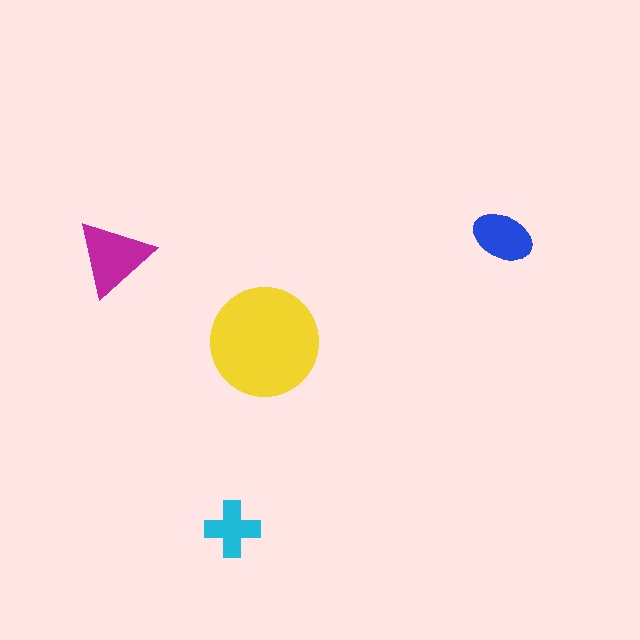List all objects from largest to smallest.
The yellow circle, the magenta triangle, the blue ellipse, the cyan cross.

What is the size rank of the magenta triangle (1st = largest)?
2nd.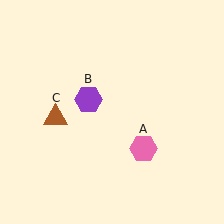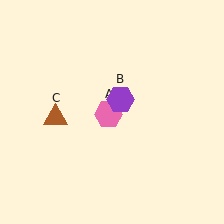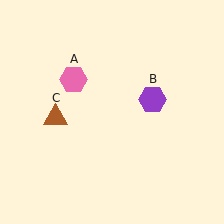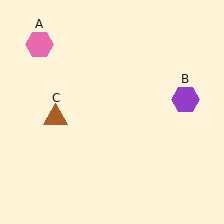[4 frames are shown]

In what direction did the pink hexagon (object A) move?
The pink hexagon (object A) moved up and to the left.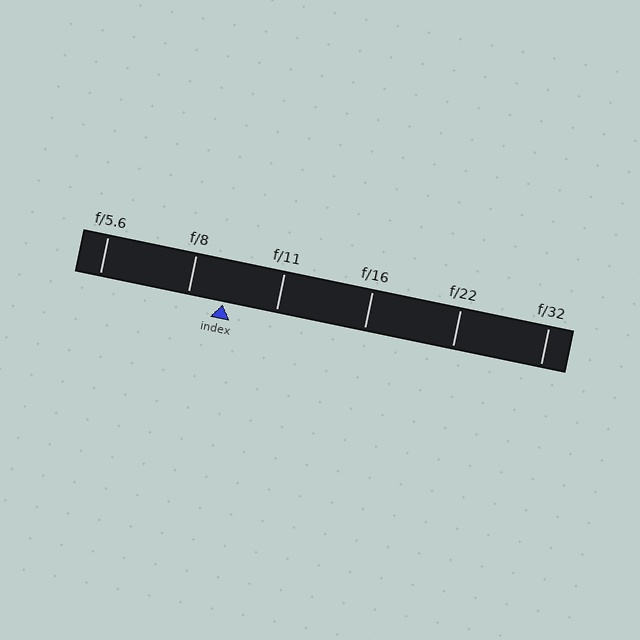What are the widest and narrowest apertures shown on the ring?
The widest aperture shown is f/5.6 and the narrowest is f/32.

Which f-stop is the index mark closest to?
The index mark is closest to f/8.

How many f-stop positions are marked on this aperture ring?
There are 6 f-stop positions marked.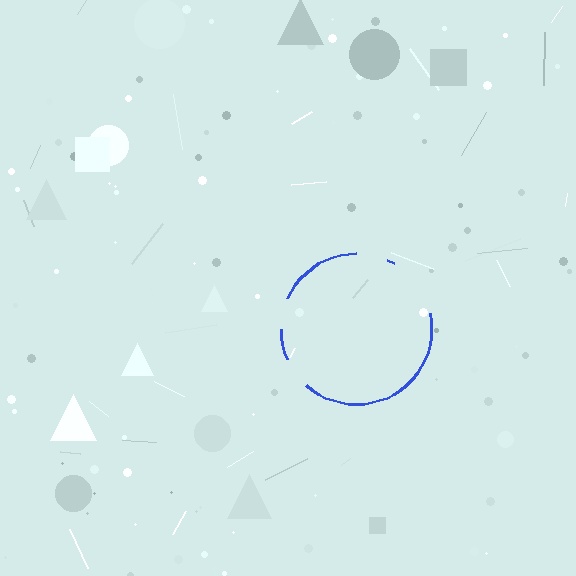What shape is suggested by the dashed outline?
The dashed outline suggests a circle.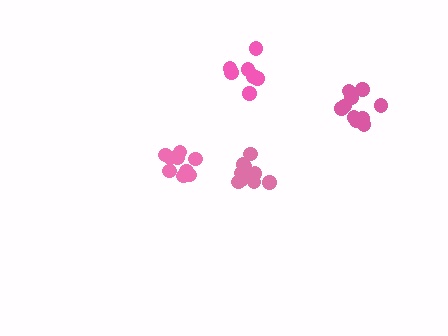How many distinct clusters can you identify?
There are 4 distinct clusters.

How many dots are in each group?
Group 1: 9 dots, Group 2: 7 dots, Group 3: 10 dots, Group 4: 10 dots (36 total).